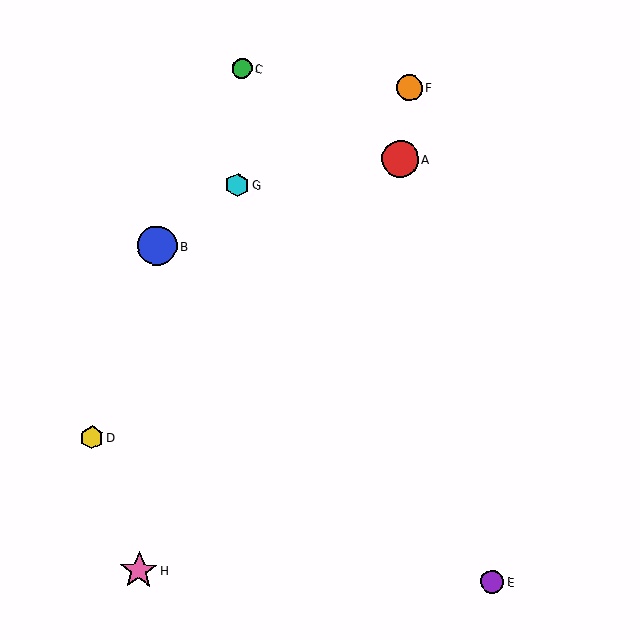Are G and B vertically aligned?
No, G is at x≈237 and B is at x≈157.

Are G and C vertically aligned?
Yes, both are at x≈237.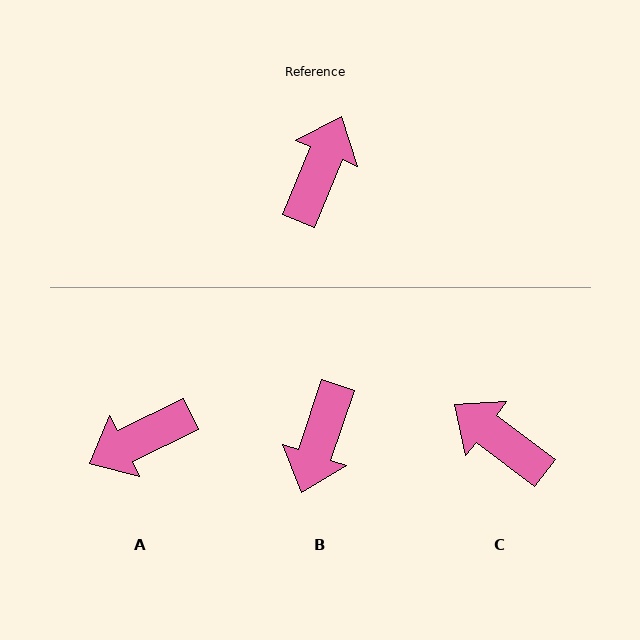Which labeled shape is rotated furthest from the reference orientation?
B, about 176 degrees away.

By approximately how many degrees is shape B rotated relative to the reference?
Approximately 176 degrees clockwise.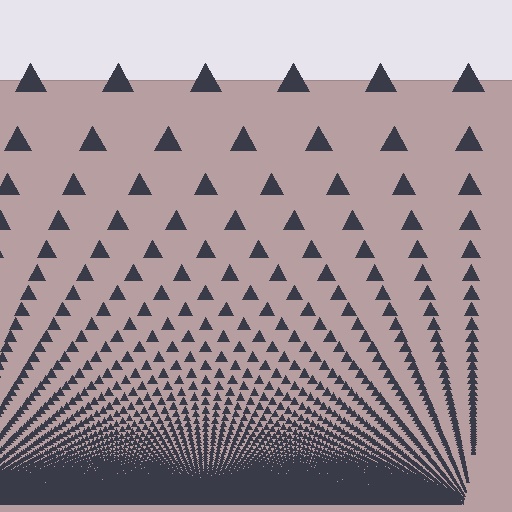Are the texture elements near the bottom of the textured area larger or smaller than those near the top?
Smaller. The gradient is inverted — elements near the bottom are smaller and denser.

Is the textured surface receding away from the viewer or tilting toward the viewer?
The surface appears to tilt toward the viewer. Texture elements get larger and sparser toward the top.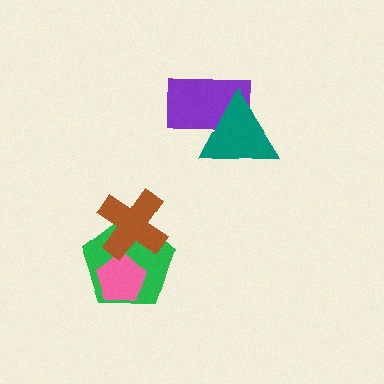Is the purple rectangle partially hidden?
Yes, it is partially covered by another shape.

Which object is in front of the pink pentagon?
The brown cross is in front of the pink pentagon.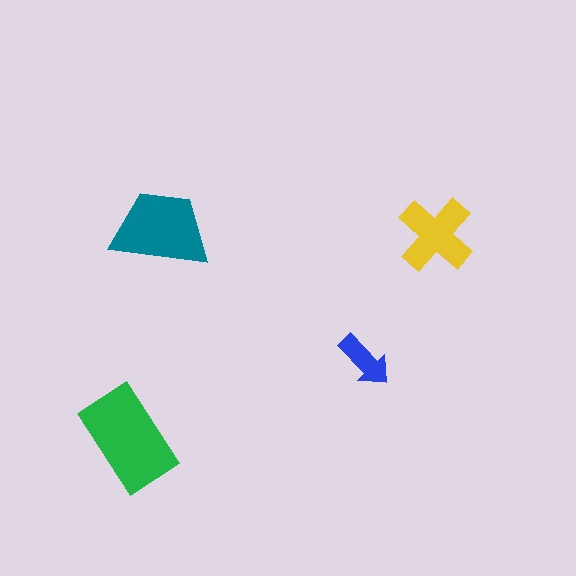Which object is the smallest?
The blue arrow.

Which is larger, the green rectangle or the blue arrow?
The green rectangle.